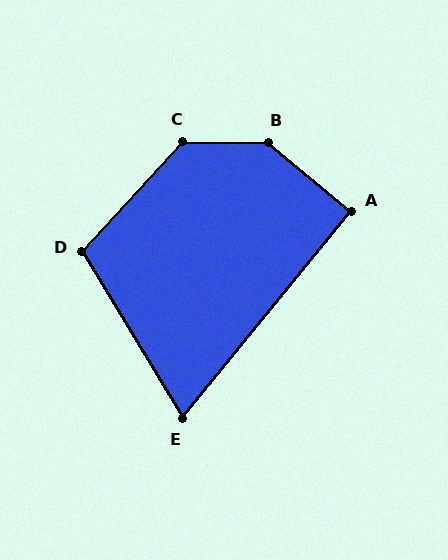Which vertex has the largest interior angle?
B, at approximately 141 degrees.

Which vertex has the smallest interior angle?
E, at approximately 70 degrees.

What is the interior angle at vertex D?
Approximately 107 degrees (obtuse).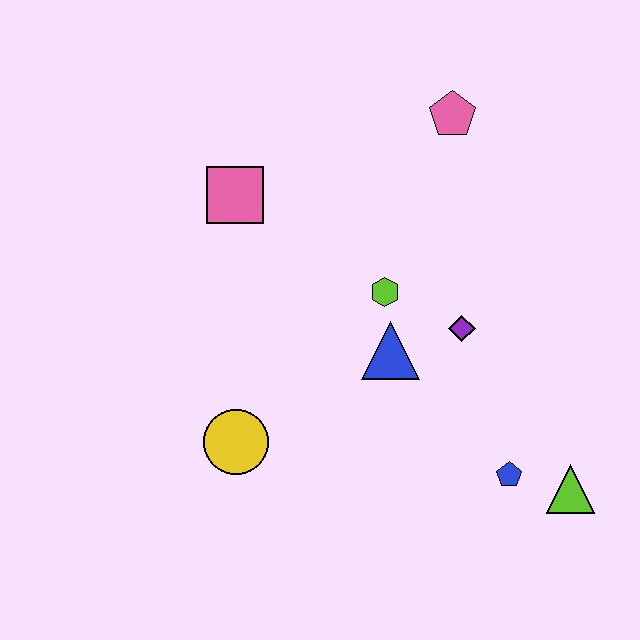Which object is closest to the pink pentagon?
The lime hexagon is closest to the pink pentagon.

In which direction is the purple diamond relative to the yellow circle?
The purple diamond is to the right of the yellow circle.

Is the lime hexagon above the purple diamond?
Yes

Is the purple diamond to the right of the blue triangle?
Yes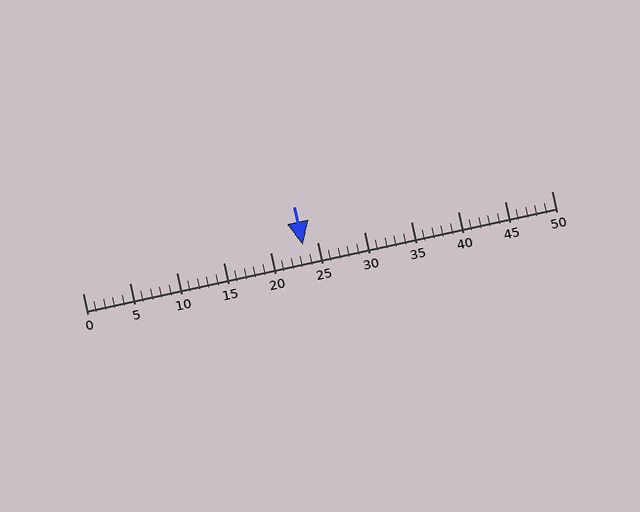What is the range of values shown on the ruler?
The ruler shows values from 0 to 50.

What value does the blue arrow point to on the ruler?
The blue arrow points to approximately 24.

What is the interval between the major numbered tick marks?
The major tick marks are spaced 5 units apart.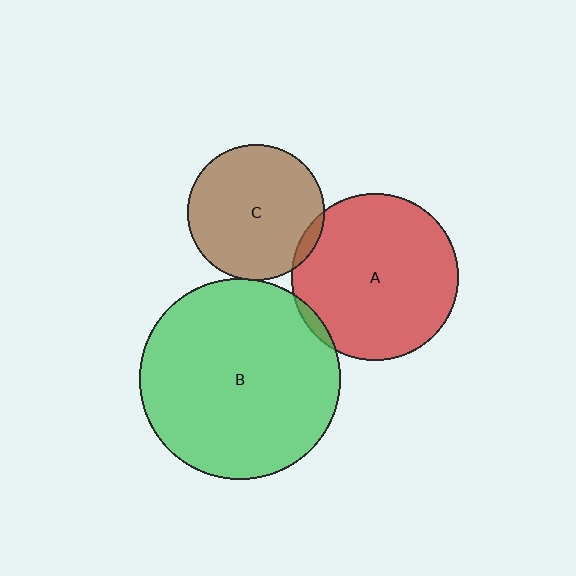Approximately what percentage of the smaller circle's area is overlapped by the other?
Approximately 5%.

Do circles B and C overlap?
Yes.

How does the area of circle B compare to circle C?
Approximately 2.2 times.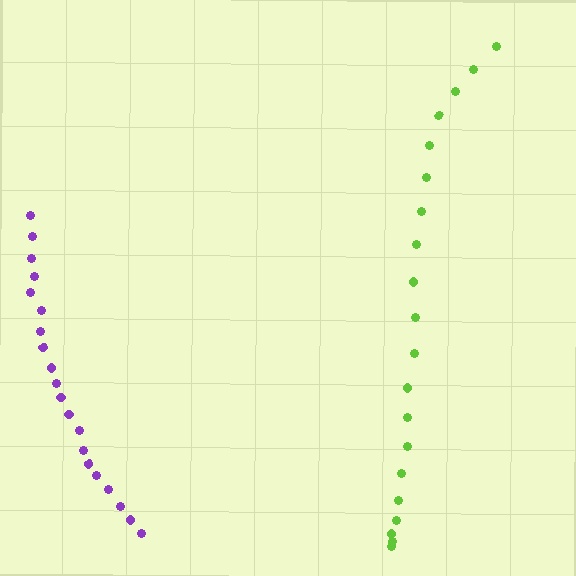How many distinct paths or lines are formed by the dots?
There are 2 distinct paths.